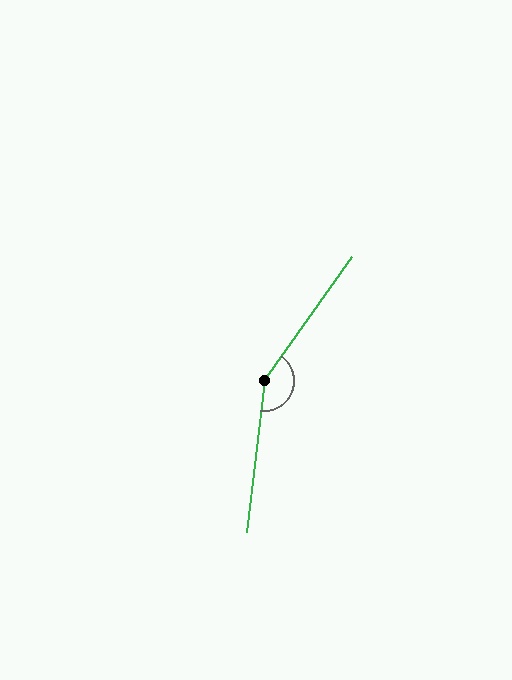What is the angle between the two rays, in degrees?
Approximately 152 degrees.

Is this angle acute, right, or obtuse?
It is obtuse.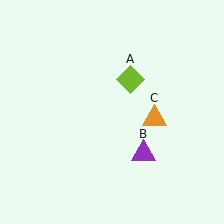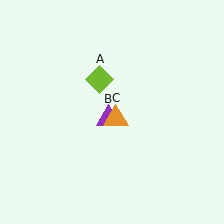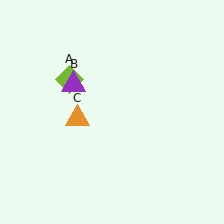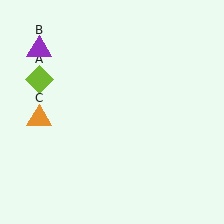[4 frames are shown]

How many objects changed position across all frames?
3 objects changed position: lime diamond (object A), purple triangle (object B), orange triangle (object C).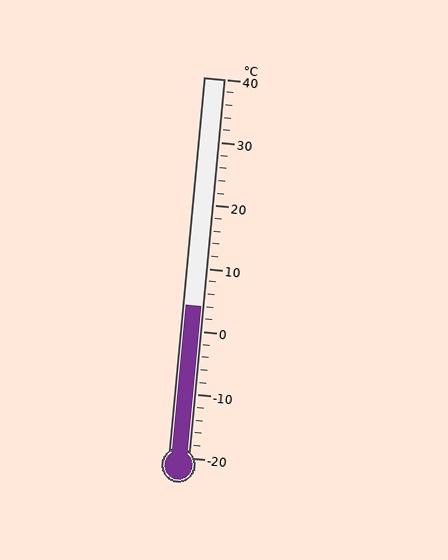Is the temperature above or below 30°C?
The temperature is below 30°C.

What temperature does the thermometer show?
The thermometer shows approximately 4°C.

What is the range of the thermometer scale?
The thermometer scale ranges from -20°C to 40°C.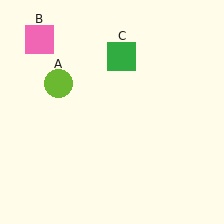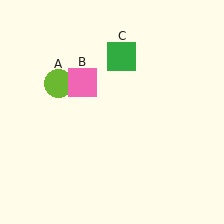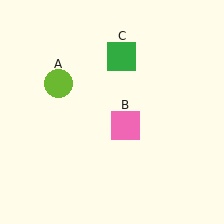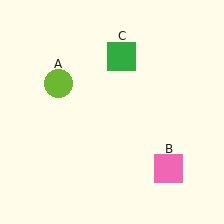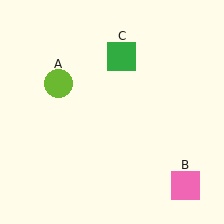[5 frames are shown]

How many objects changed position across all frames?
1 object changed position: pink square (object B).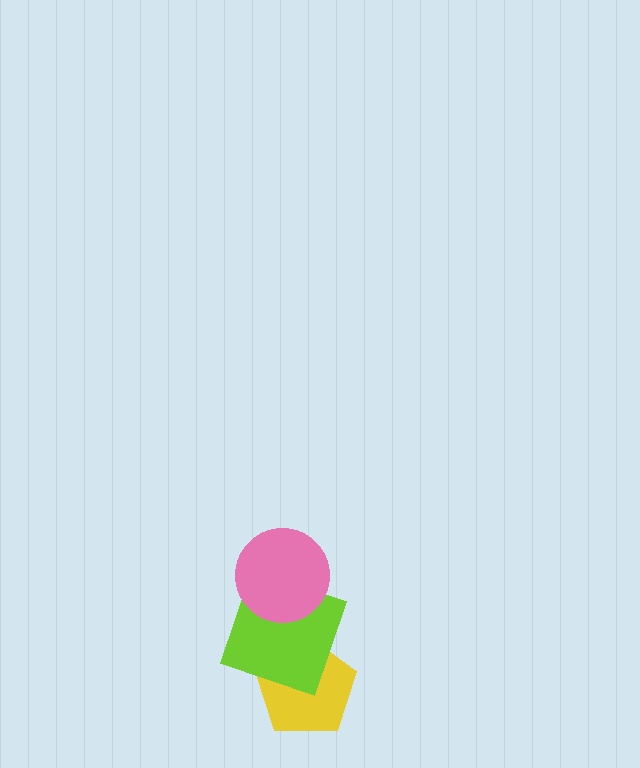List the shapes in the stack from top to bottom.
From top to bottom: the pink circle, the lime square, the yellow pentagon.